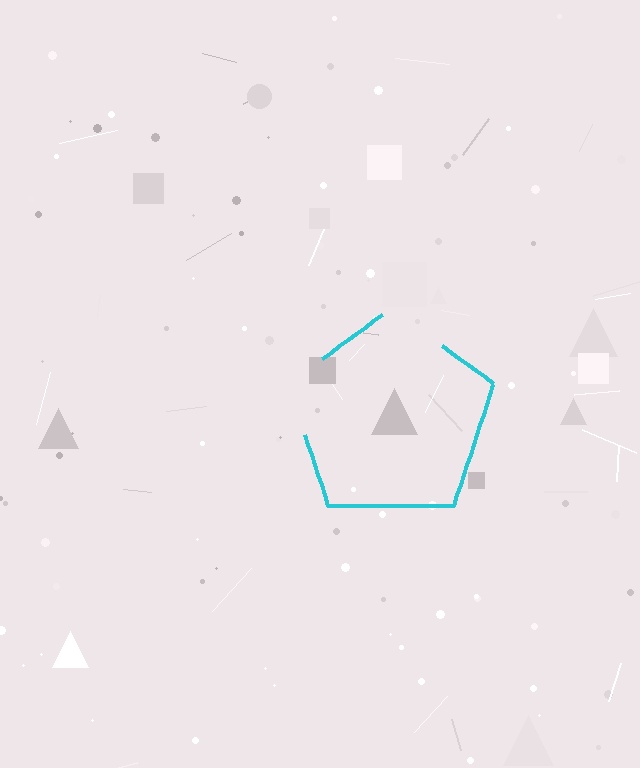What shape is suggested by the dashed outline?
The dashed outline suggests a pentagon.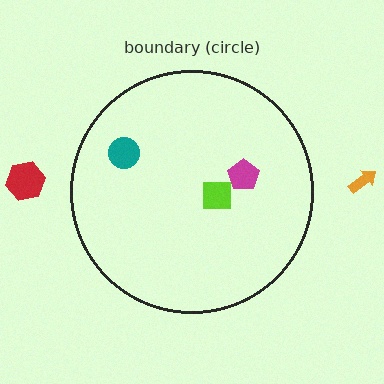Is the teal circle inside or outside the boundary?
Inside.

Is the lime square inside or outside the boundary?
Inside.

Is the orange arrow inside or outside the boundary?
Outside.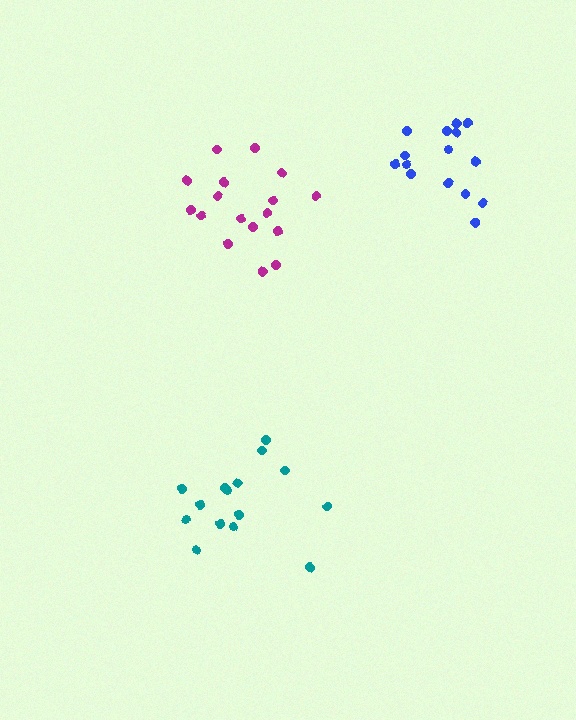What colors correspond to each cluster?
The clusters are colored: teal, blue, magenta.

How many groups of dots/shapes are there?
There are 3 groups.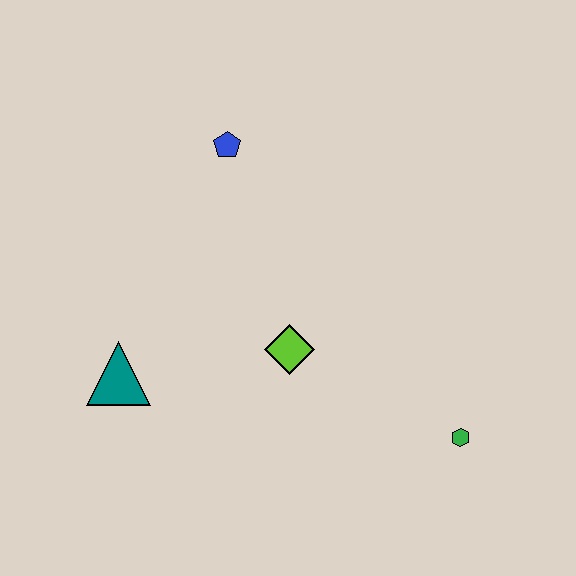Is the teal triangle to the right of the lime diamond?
No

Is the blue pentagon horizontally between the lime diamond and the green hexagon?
No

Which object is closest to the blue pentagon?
The lime diamond is closest to the blue pentagon.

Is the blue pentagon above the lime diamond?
Yes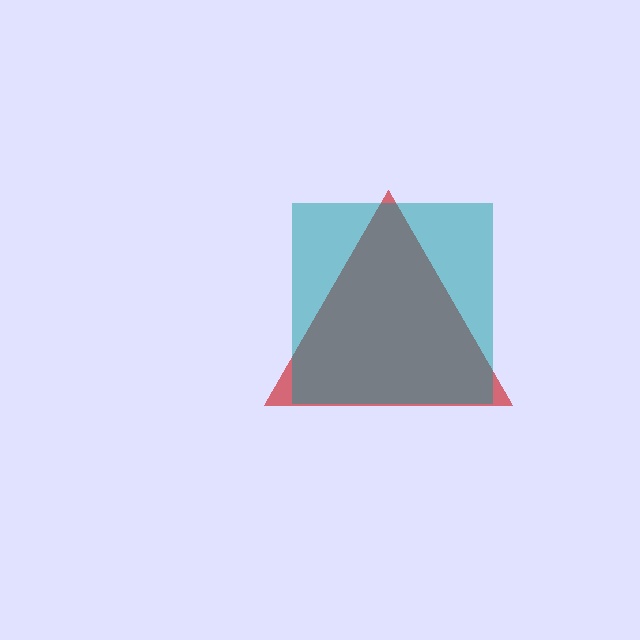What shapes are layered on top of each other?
The layered shapes are: a red triangle, a teal square.